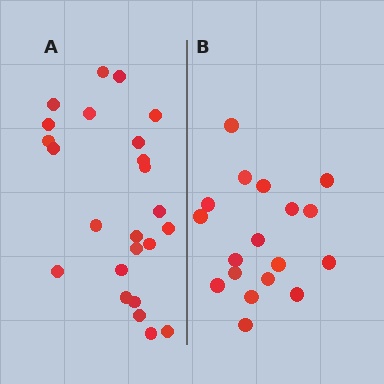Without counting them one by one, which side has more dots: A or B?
Region A (the left region) has more dots.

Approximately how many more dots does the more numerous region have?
Region A has about 6 more dots than region B.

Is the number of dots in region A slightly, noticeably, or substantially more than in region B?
Region A has noticeably more, but not dramatically so. The ratio is roughly 1.3 to 1.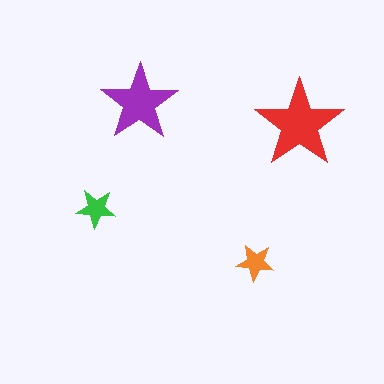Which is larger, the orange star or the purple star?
The purple one.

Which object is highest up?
The purple star is topmost.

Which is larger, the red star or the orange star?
The red one.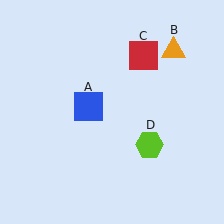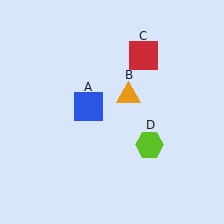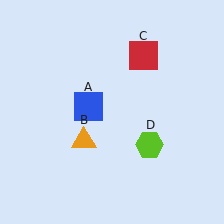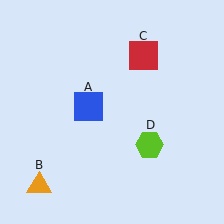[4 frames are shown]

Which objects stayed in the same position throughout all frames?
Blue square (object A) and red square (object C) and lime hexagon (object D) remained stationary.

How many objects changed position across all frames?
1 object changed position: orange triangle (object B).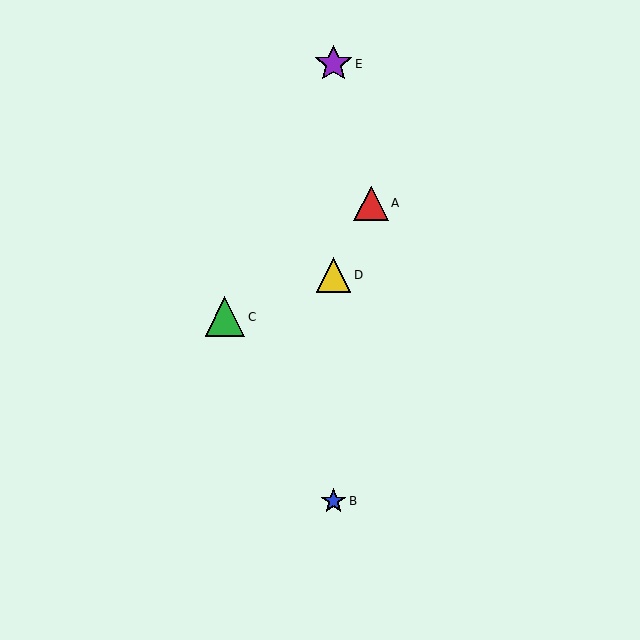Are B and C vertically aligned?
No, B is at x≈334 and C is at x≈225.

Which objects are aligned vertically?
Objects B, D, E are aligned vertically.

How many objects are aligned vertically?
3 objects (B, D, E) are aligned vertically.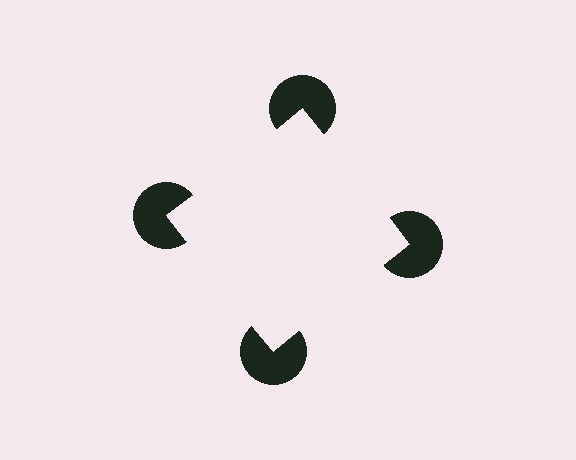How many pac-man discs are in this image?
There are 4 — one at each vertex of the illusory square.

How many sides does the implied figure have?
4 sides.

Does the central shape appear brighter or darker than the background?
It typically appears slightly brighter than the background, even though no actual brightness change is drawn.